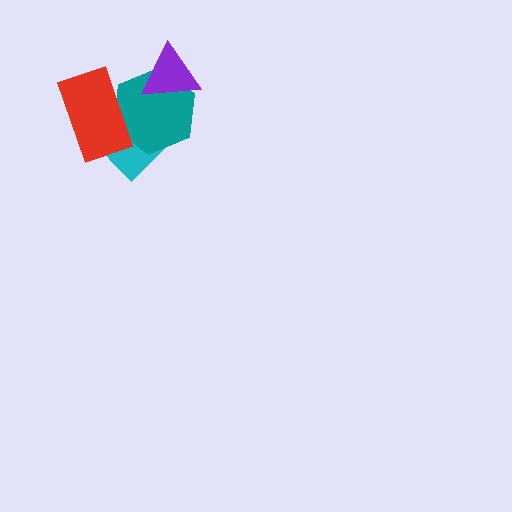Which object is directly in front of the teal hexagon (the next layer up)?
The red rectangle is directly in front of the teal hexagon.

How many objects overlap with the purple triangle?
1 object overlaps with the purple triangle.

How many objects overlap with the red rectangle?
2 objects overlap with the red rectangle.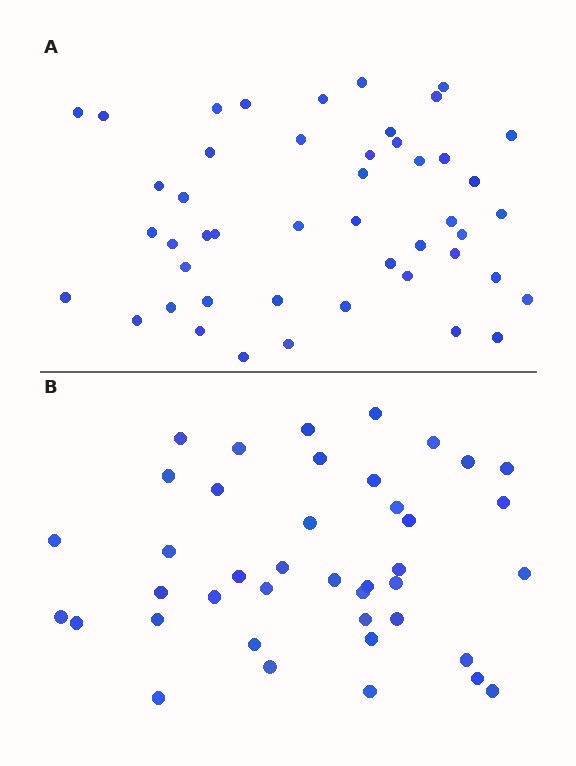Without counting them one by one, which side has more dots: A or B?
Region A (the top region) has more dots.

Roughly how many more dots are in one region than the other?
Region A has about 6 more dots than region B.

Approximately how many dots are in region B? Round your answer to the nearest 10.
About 40 dots. (The exact count is 41, which rounds to 40.)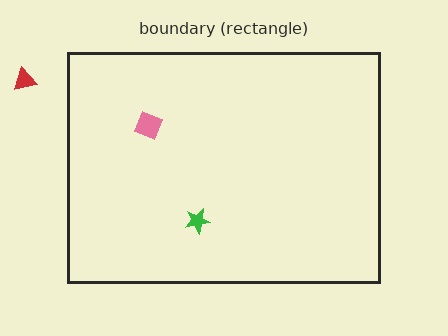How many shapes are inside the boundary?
2 inside, 1 outside.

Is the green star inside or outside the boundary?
Inside.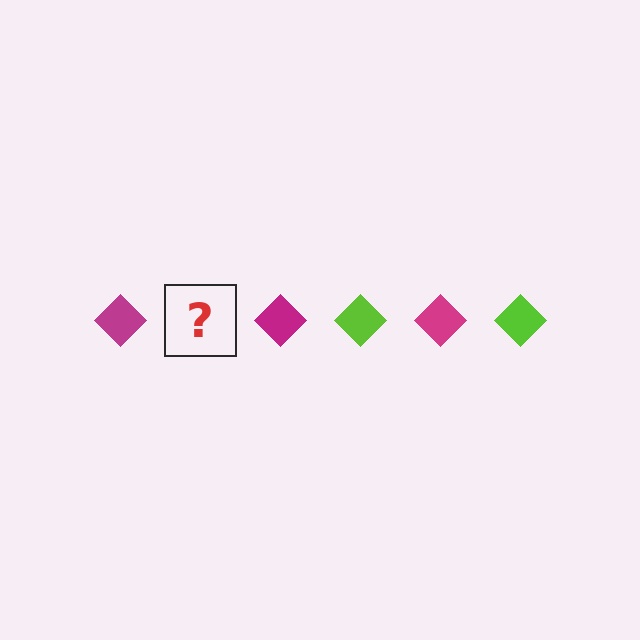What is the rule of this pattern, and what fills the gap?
The rule is that the pattern cycles through magenta, lime diamonds. The gap should be filled with a lime diamond.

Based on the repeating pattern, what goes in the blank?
The blank should be a lime diamond.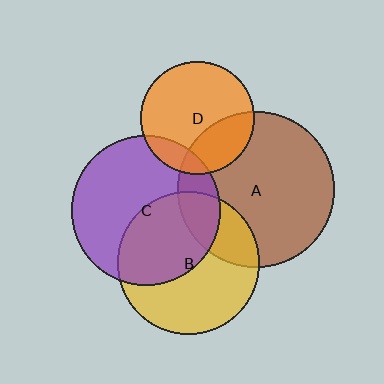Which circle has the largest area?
Circle A (brown).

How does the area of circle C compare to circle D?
Approximately 1.7 times.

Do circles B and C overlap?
Yes.